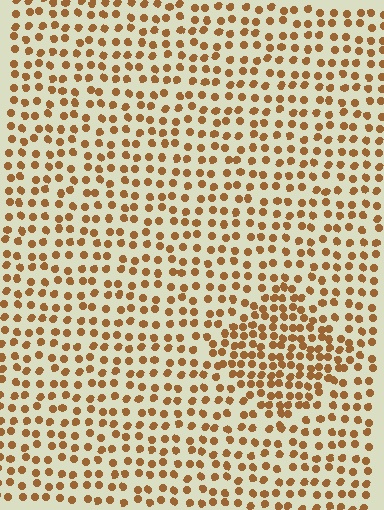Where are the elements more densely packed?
The elements are more densely packed inside the diamond boundary.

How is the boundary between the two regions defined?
The boundary is defined by a change in element density (approximately 1.7x ratio). All elements are the same color, size, and shape.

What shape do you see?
I see a diamond.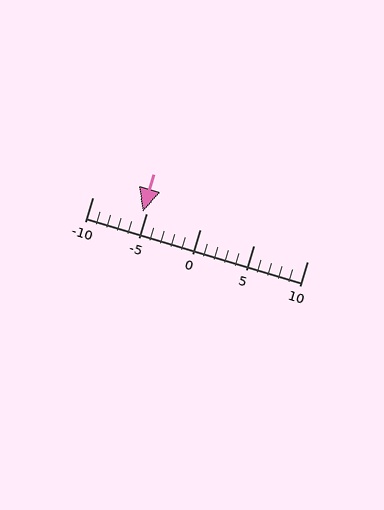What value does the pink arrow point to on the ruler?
The pink arrow points to approximately -5.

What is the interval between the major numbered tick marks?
The major tick marks are spaced 5 units apart.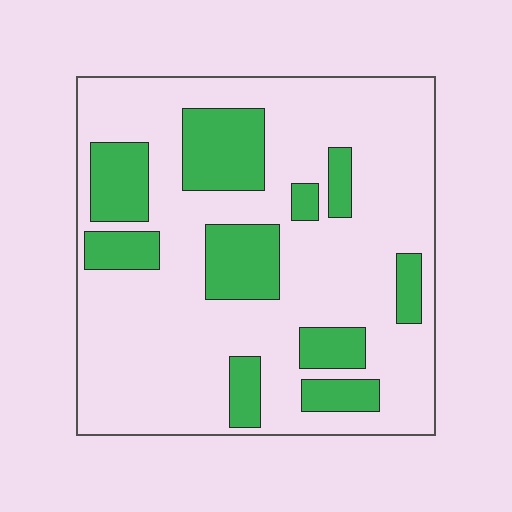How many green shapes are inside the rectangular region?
10.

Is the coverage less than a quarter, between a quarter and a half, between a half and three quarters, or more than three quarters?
Between a quarter and a half.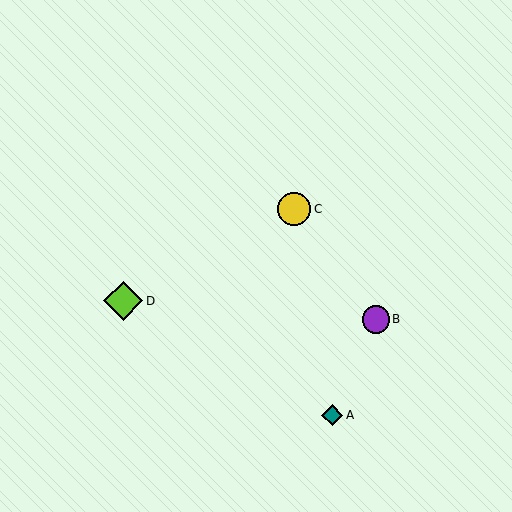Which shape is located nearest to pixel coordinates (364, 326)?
The purple circle (labeled B) at (376, 319) is nearest to that location.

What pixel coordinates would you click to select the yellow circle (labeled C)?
Click at (294, 209) to select the yellow circle C.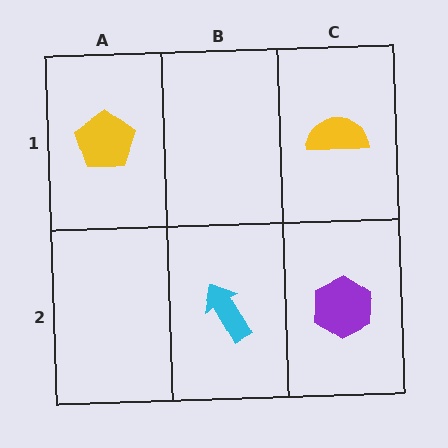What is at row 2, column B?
A cyan arrow.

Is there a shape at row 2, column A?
No, that cell is empty.